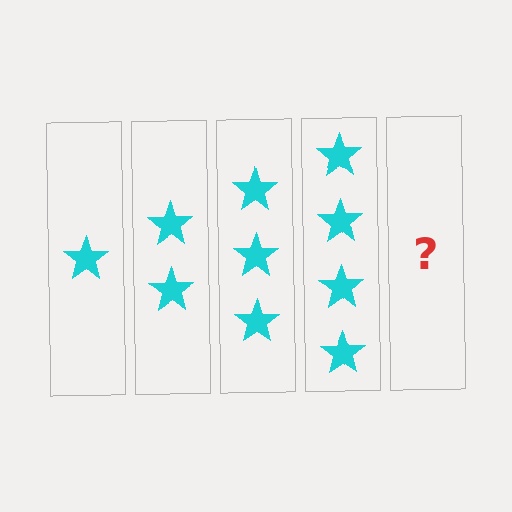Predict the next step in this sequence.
The next step is 5 stars.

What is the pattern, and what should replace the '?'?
The pattern is that each step adds one more star. The '?' should be 5 stars.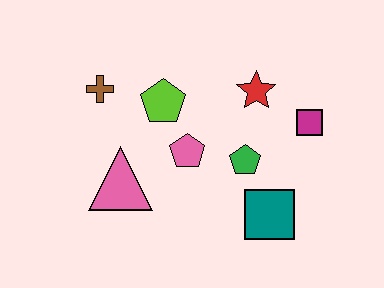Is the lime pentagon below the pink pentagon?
No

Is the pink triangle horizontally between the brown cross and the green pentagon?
Yes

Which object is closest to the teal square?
The green pentagon is closest to the teal square.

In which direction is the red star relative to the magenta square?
The red star is to the left of the magenta square.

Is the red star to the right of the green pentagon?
Yes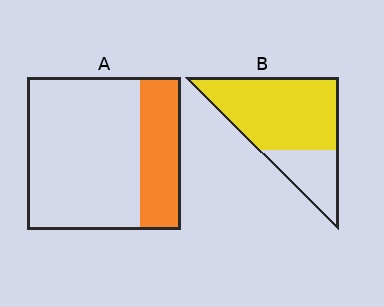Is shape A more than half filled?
No.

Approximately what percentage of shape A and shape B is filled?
A is approximately 25% and B is approximately 75%.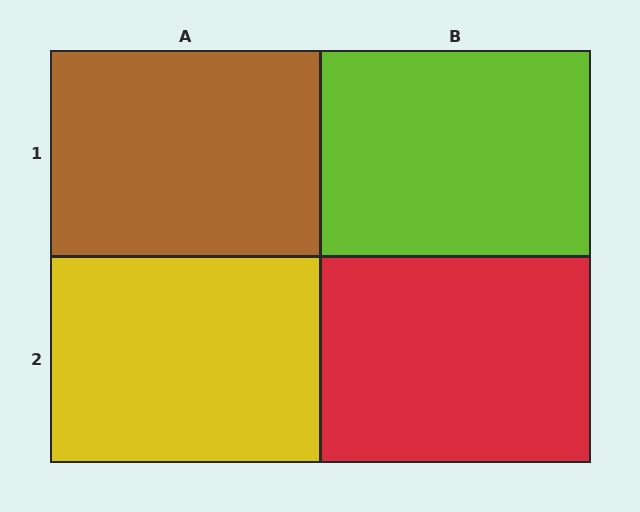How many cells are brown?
1 cell is brown.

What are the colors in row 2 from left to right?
Yellow, red.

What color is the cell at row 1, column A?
Brown.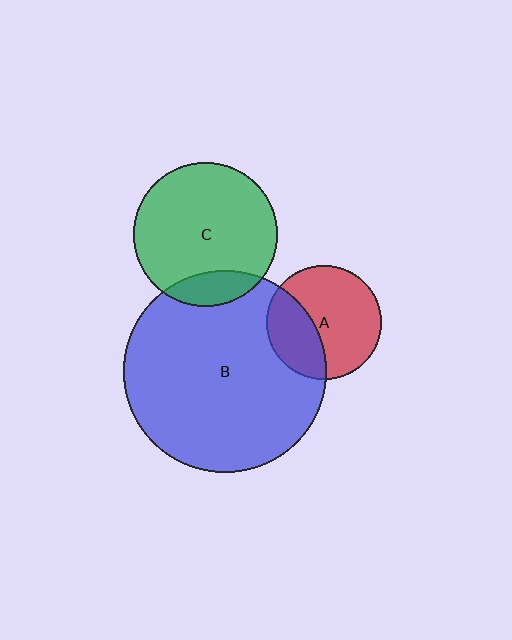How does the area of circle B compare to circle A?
Approximately 3.1 times.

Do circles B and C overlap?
Yes.